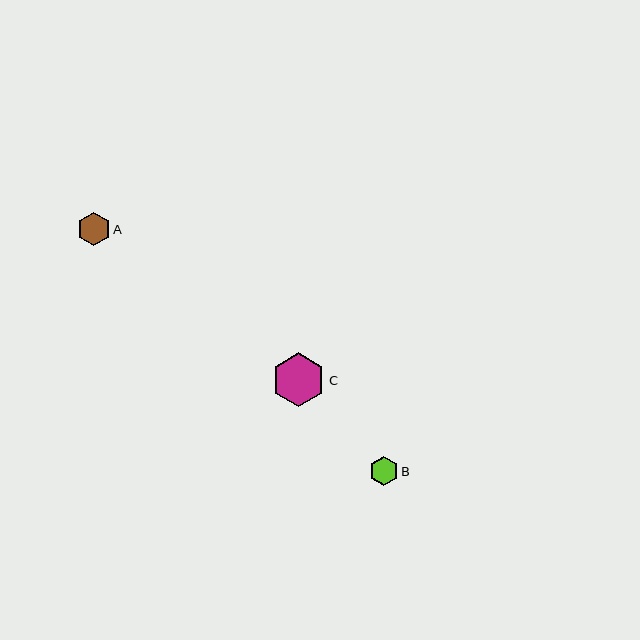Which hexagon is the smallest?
Hexagon B is the smallest with a size of approximately 29 pixels.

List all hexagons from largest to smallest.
From largest to smallest: C, A, B.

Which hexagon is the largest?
Hexagon C is the largest with a size of approximately 54 pixels.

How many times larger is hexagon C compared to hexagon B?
Hexagon C is approximately 1.9 times the size of hexagon B.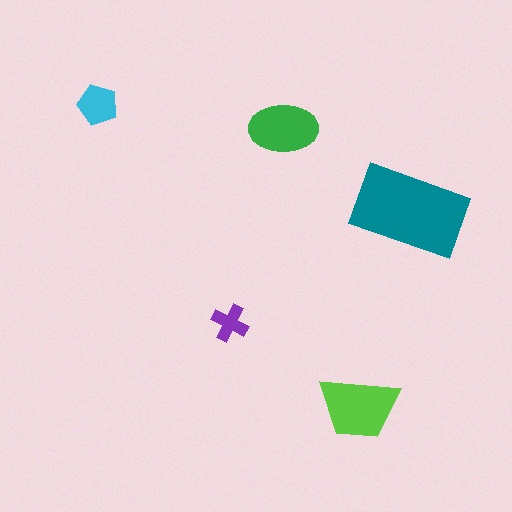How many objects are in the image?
There are 5 objects in the image.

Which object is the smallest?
The purple cross.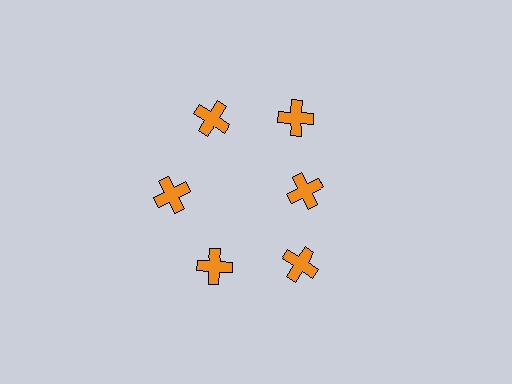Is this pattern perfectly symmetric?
No. The 6 orange crosses are arranged in a ring, but one element near the 3 o'clock position is pulled inward toward the center, breaking the 6-fold rotational symmetry.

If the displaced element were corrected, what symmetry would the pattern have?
It would have 6-fold rotational symmetry — the pattern would map onto itself every 60 degrees.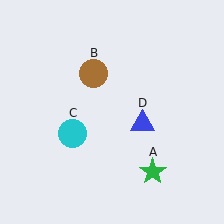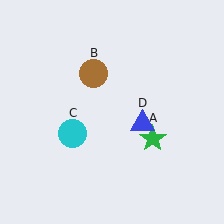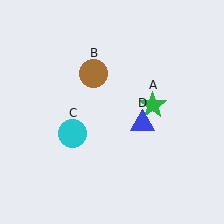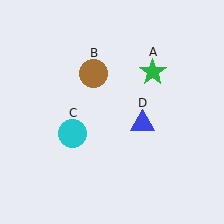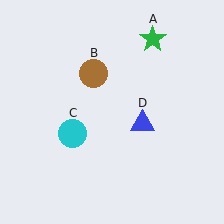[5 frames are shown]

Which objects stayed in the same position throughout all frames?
Brown circle (object B) and cyan circle (object C) and blue triangle (object D) remained stationary.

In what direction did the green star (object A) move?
The green star (object A) moved up.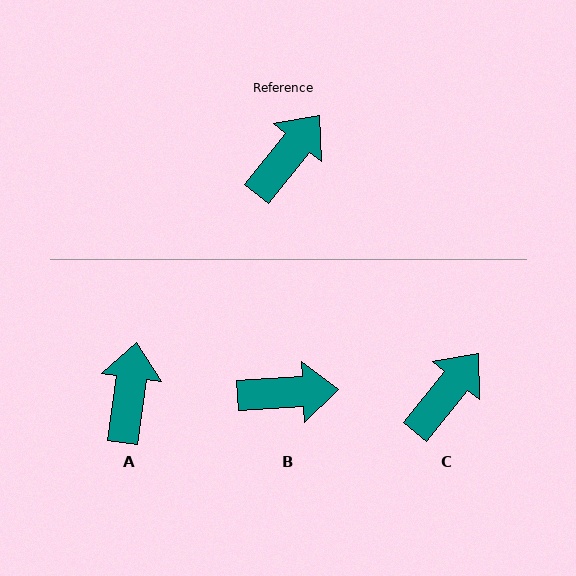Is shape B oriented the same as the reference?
No, it is off by about 48 degrees.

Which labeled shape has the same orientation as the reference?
C.